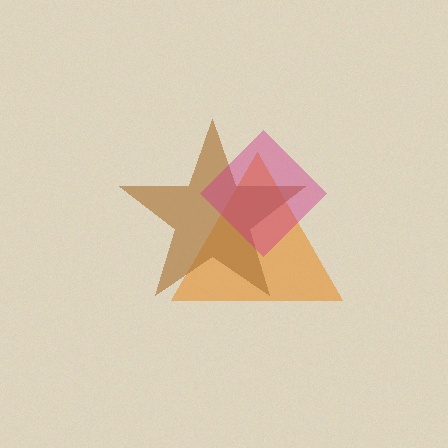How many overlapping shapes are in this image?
There are 3 overlapping shapes in the image.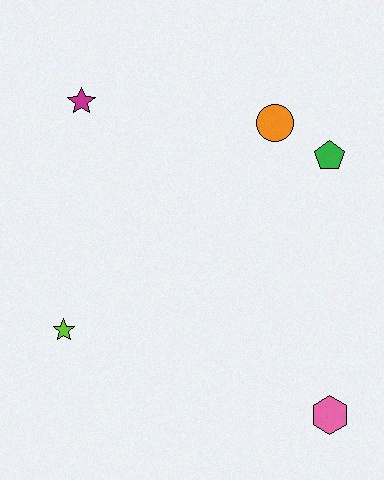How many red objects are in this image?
There are no red objects.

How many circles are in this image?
There is 1 circle.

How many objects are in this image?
There are 5 objects.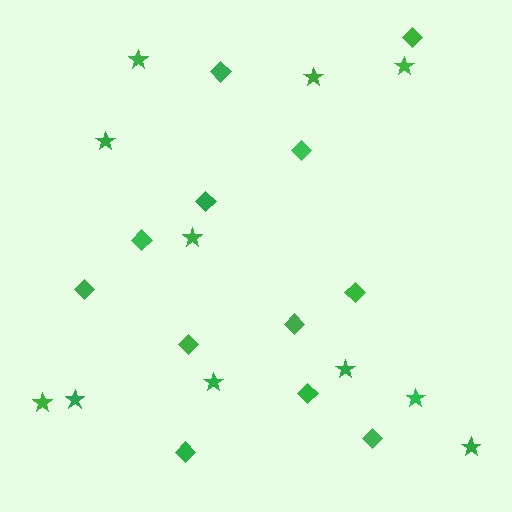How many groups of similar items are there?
There are 2 groups: one group of diamonds (12) and one group of stars (11).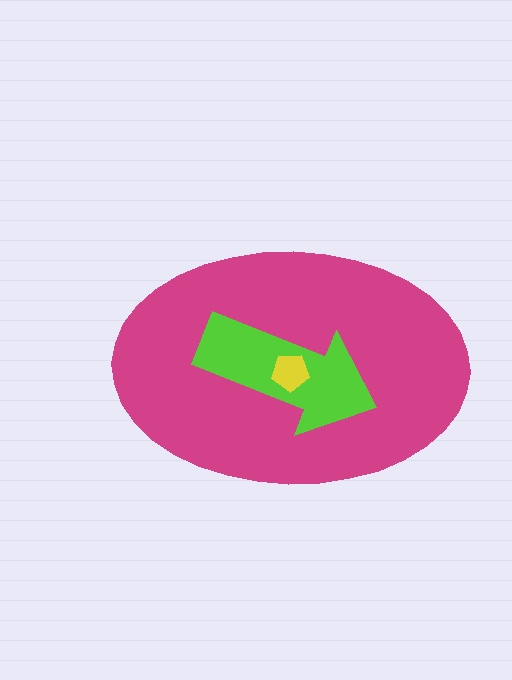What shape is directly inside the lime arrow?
The yellow pentagon.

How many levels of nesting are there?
3.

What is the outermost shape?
The magenta ellipse.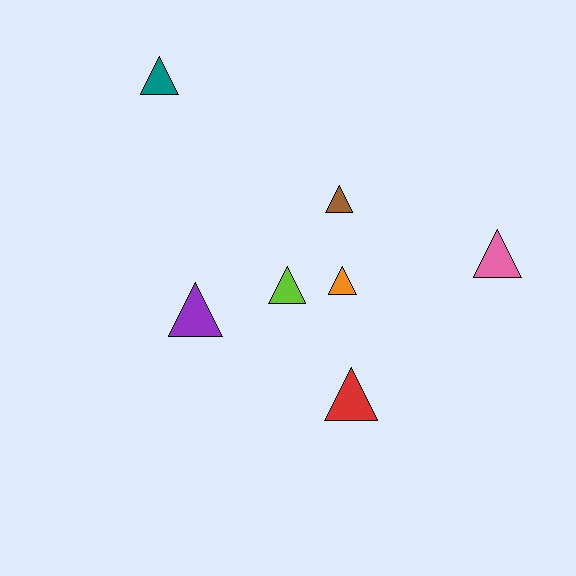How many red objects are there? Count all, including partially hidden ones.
There is 1 red object.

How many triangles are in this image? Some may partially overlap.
There are 7 triangles.